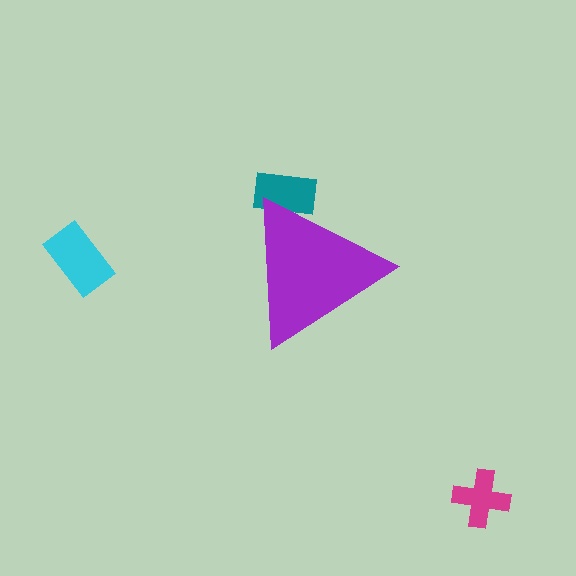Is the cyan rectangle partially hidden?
No, the cyan rectangle is fully visible.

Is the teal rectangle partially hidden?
Yes, the teal rectangle is partially hidden behind the purple triangle.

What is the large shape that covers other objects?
A purple triangle.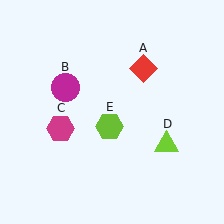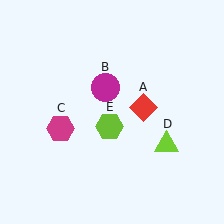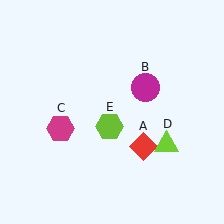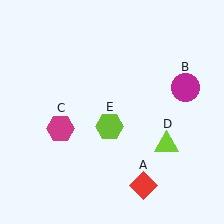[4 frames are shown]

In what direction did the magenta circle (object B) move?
The magenta circle (object B) moved right.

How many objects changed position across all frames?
2 objects changed position: red diamond (object A), magenta circle (object B).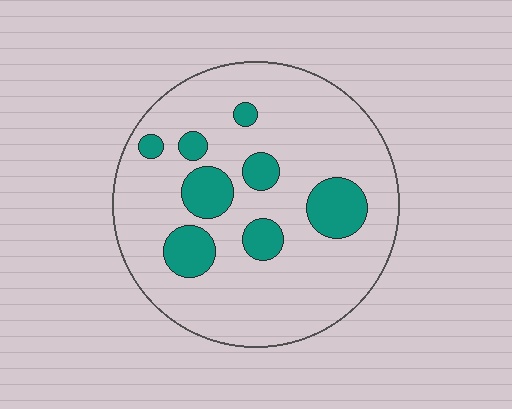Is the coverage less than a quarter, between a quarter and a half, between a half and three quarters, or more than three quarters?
Less than a quarter.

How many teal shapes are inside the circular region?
8.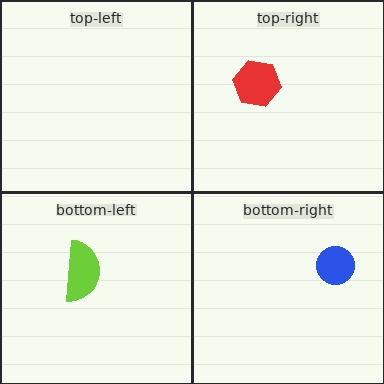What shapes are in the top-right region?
The red hexagon.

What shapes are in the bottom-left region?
The lime semicircle.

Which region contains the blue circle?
The bottom-right region.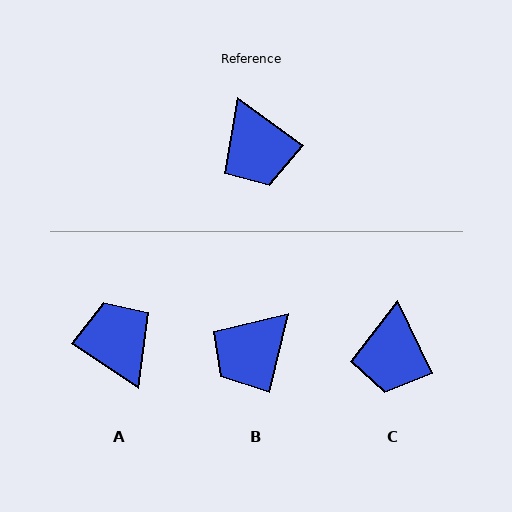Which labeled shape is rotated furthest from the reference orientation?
A, about 178 degrees away.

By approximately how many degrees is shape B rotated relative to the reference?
Approximately 67 degrees clockwise.